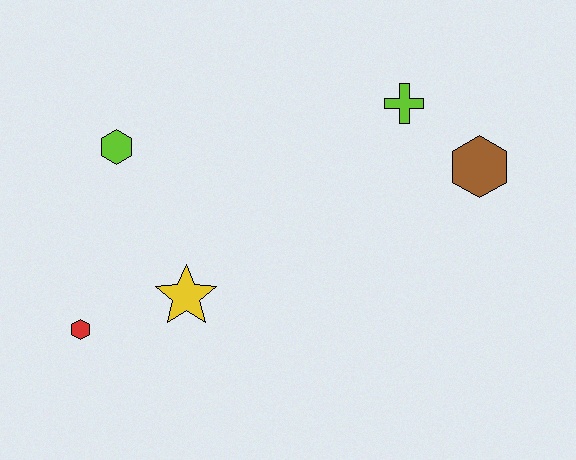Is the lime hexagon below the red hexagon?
No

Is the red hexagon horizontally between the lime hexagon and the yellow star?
No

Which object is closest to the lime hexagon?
The yellow star is closest to the lime hexagon.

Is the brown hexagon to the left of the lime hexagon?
No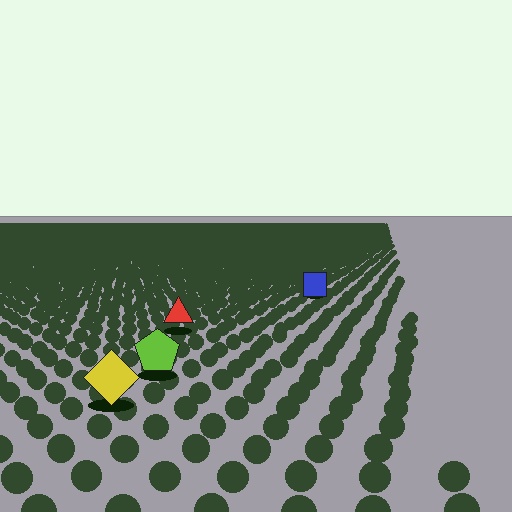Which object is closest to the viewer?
The yellow diamond is closest. The texture marks near it are larger and more spread out.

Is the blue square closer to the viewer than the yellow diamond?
No. The yellow diamond is closer — you can tell from the texture gradient: the ground texture is coarser near it.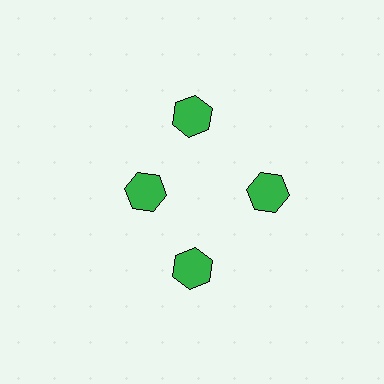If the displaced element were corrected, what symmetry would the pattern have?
It would have 4-fold rotational symmetry — the pattern would map onto itself every 90 degrees.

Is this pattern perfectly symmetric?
No. The 4 green hexagons are arranged in a ring, but one element near the 9 o'clock position is pulled inward toward the center, breaking the 4-fold rotational symmetry.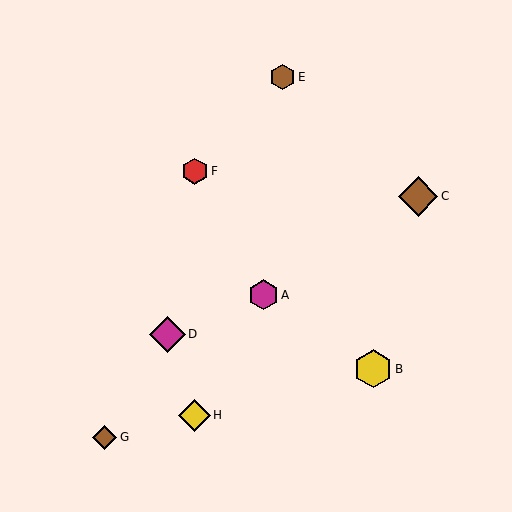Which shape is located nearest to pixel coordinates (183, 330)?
The magenta diamond (labeled D) at (168, 334) is nearest to that location.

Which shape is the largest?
The brown diamond (labeled C) is the largest.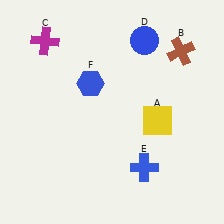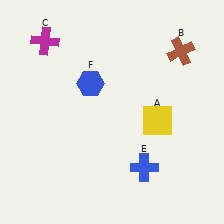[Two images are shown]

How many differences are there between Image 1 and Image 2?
There is 1 difference between the two images.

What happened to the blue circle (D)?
The blue circle (D) was removed in Image 2. It was in the top-right area of Image 1.